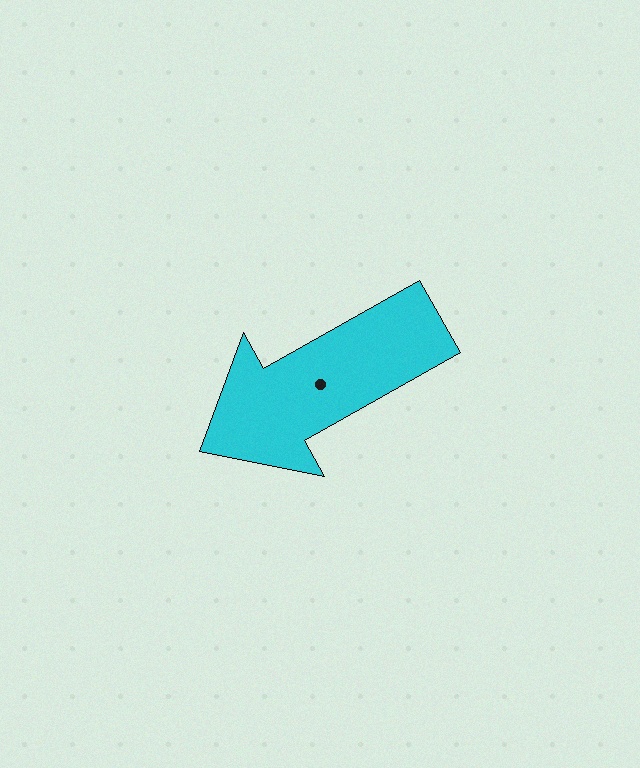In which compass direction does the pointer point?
Southwest.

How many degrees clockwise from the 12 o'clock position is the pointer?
Approximately 241 degrees.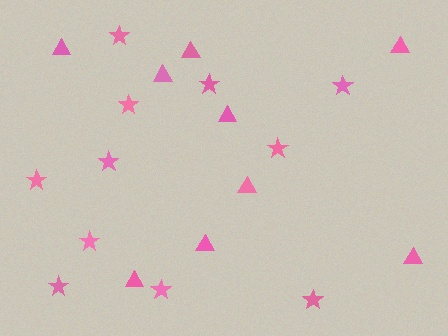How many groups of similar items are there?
There are 2 groups: one group of triangles (9) and one group of stars (11).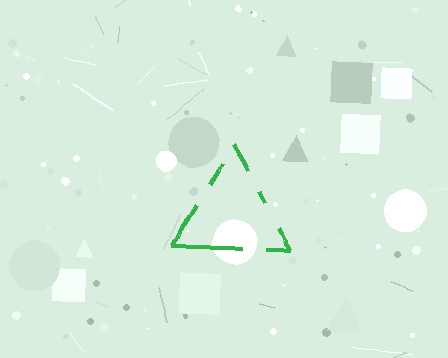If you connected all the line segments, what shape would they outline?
They would outline a triangle.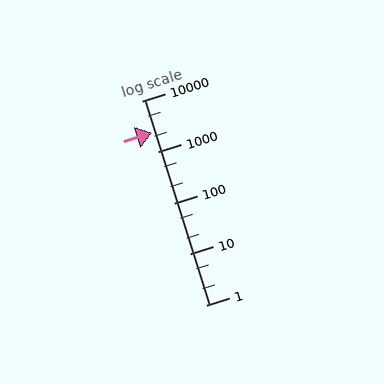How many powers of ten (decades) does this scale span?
The scale spans 4 decades, from 1 to 10000.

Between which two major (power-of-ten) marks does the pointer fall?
The pointer is between 1000 and 10000.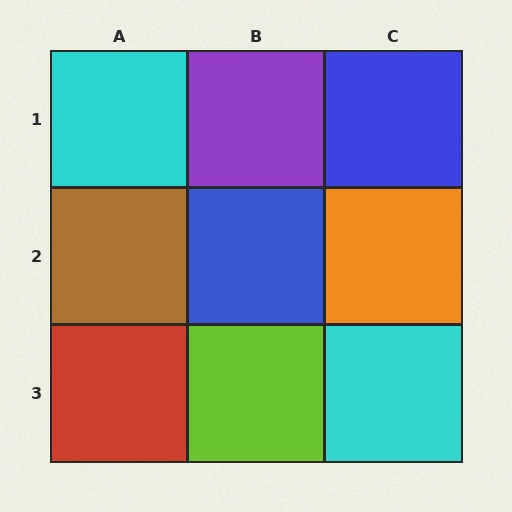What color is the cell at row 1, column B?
Purple.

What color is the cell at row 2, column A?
Brown.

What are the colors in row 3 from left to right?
Red, lime, cyan.